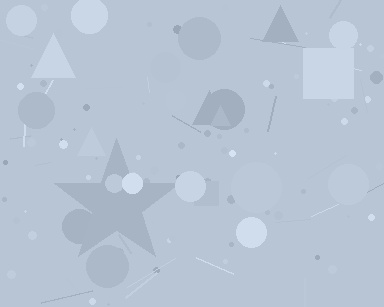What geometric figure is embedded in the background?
A star is embedded in the background.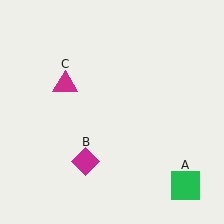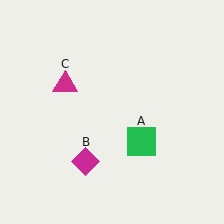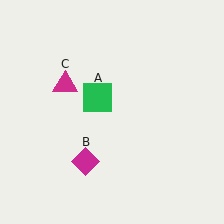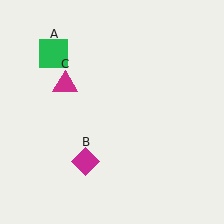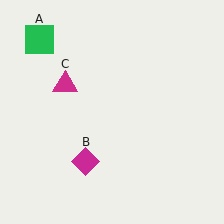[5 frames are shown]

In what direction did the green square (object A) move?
The green square (object A) moved up and to the left.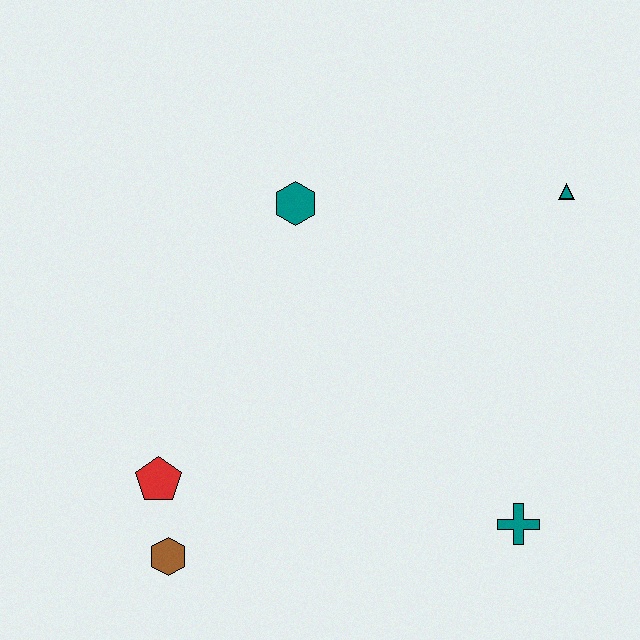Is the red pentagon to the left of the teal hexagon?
Yes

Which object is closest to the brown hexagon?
The red pentagon is closest to the brown hexagon.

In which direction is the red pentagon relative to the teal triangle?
The red pentagon is to the left of the teal triangle.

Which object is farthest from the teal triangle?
The brown hexagon is farthest from the teal triangle.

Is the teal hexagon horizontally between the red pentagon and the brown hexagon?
No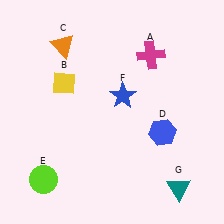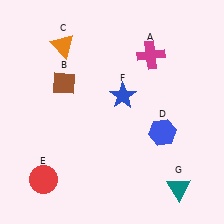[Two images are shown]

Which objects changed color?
B changed from yellow to brown. E changed from lime to red.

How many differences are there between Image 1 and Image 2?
There are 2 differences between the two images.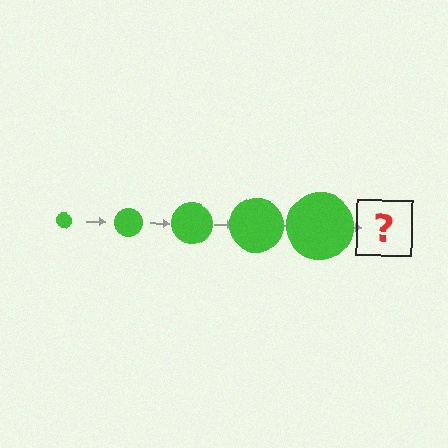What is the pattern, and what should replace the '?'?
The pattern is that the circle gets progressively larger each step. The '?' should be a green circle, larger than the previous one.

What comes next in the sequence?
The next element should be a green circle, larger than the previous one.